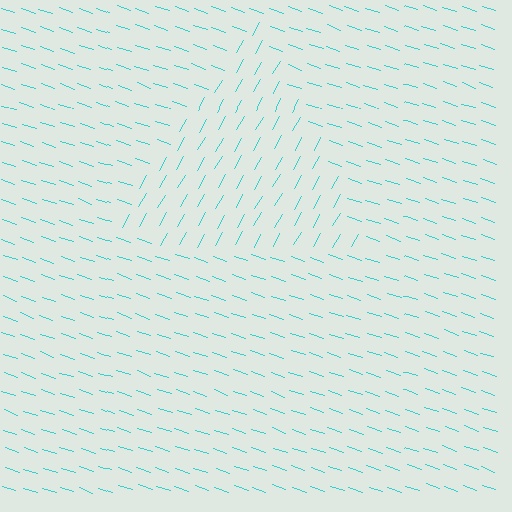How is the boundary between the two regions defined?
The boundary is defined purely by a change in line orientation (approximately 79 degrees difference). All lines are the same color and thickness.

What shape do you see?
I see a triangle.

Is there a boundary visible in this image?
Yes, there is a texture boundary formed by a change in line orientation.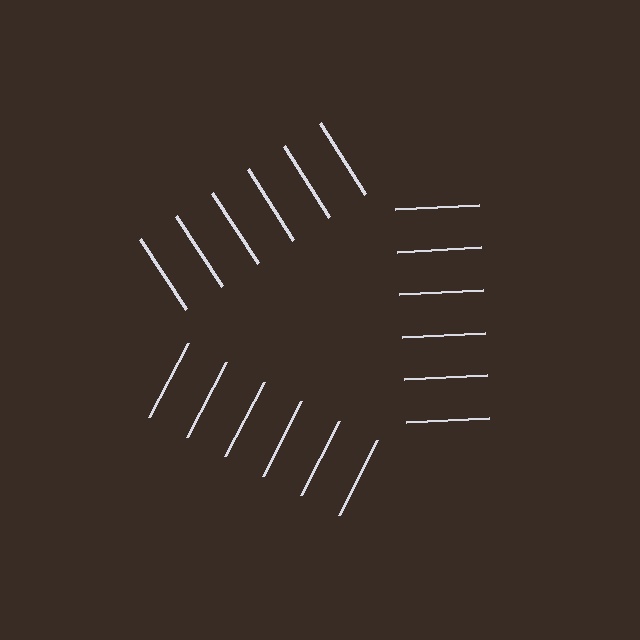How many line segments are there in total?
18 — 6 along each of the 3 edges.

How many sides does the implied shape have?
3 sides — the line-ends trace a triangle.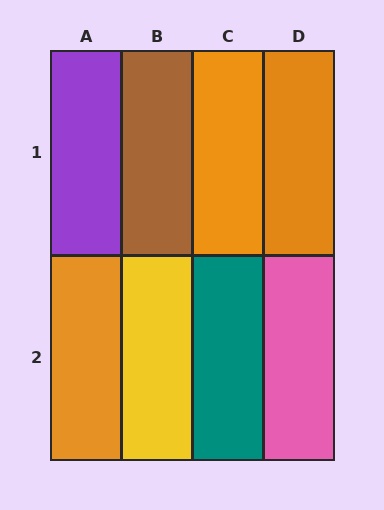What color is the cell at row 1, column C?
Orange.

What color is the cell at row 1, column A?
Purple.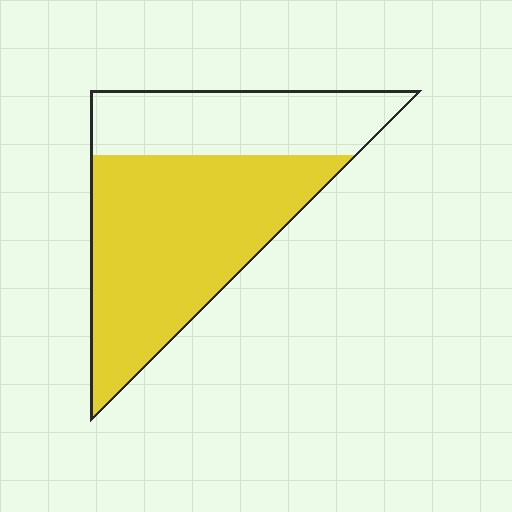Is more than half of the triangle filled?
Yes.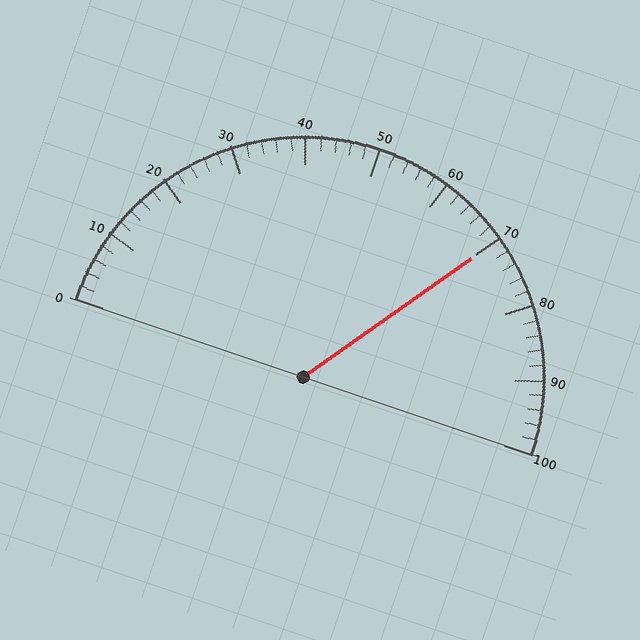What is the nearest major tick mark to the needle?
The nearest major tick mark is 70.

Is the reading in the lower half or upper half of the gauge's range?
The reading is in the upper half of the range (0 to 100).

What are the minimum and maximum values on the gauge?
The gauge ranges from 0 to 100.